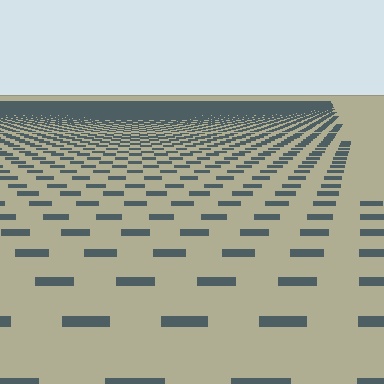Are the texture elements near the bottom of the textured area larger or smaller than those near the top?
Larger. Near the bottom, elements are closer to the viewer and appear at a bigger on-screen size.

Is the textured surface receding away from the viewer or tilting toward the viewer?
The surface is receding away from the viewer. Texture elements get smaller and denser toward the top.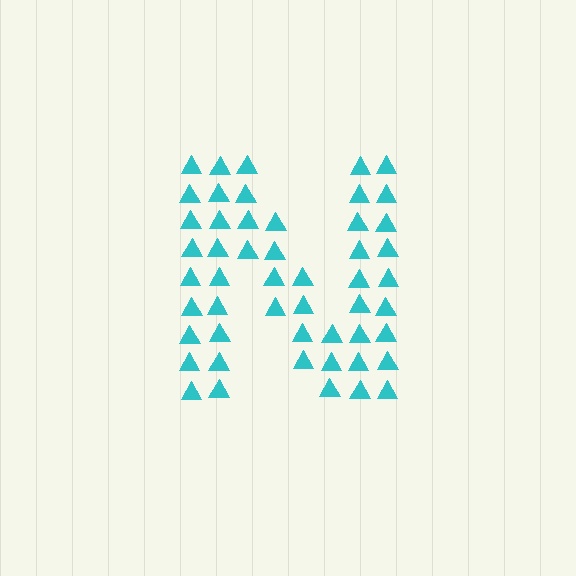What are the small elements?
The small elements are triangles.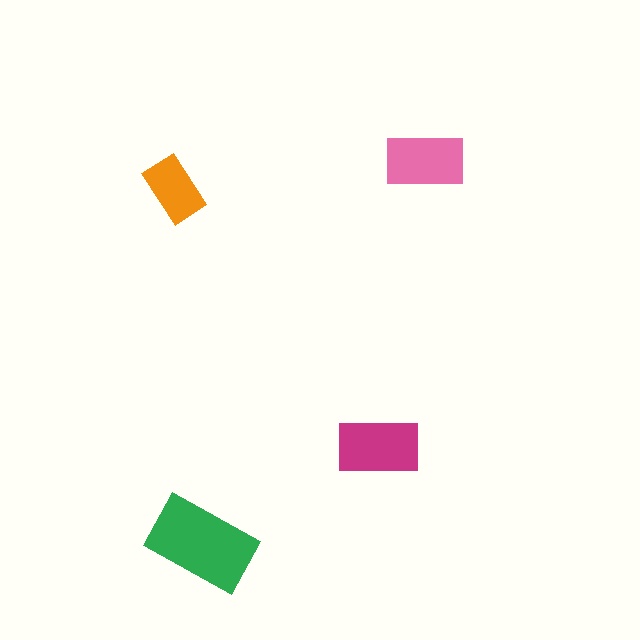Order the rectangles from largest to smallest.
the green one, the magenta one, the pink one, the orange one.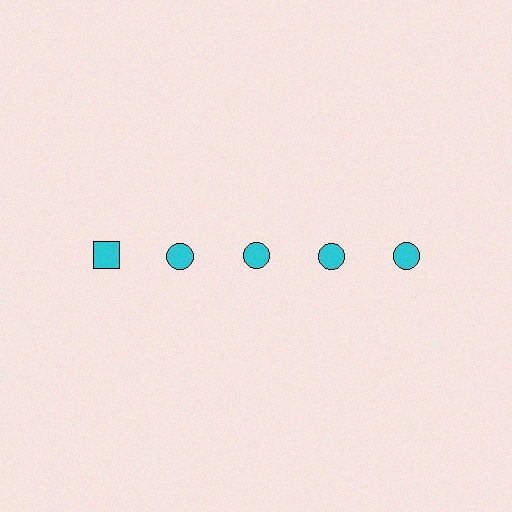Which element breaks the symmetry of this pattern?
The cyan square in the top row, leftmost column breaks the symmetry. All other shapes are cyan circles.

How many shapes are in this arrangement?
There are 5 shapes arranged in a grid pattern.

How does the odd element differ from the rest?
It has a different shape: square instead of circle.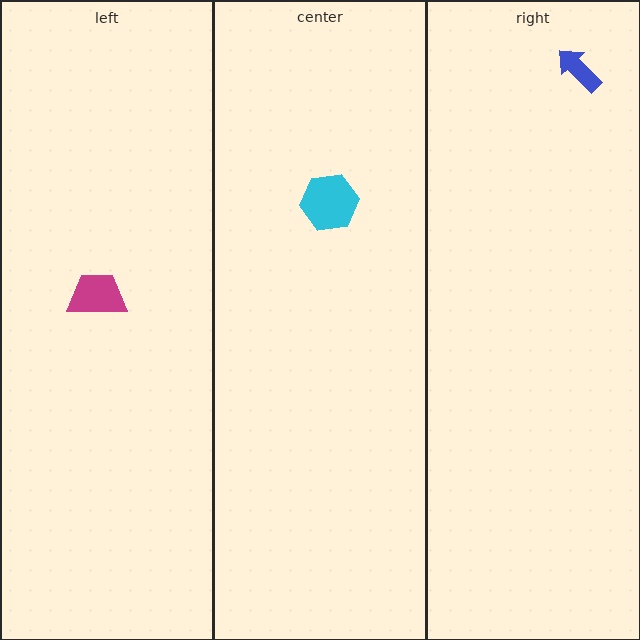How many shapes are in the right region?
1.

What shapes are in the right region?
The blue arrow.